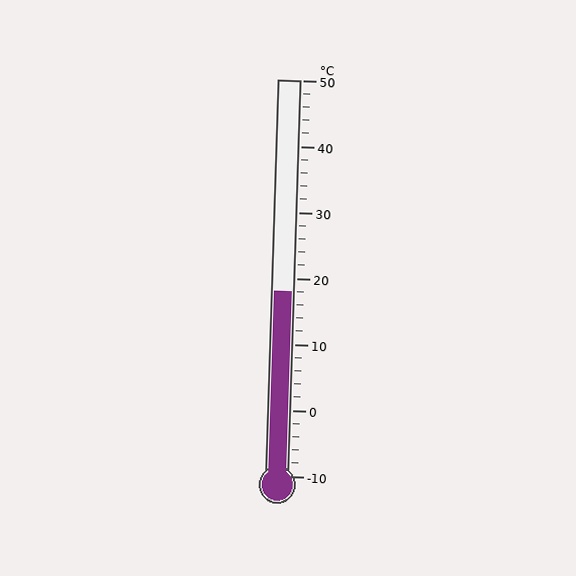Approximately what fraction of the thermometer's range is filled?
The thermometer is filled to approximately 45% of its range.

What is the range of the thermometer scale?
The thermometer scale ranges from -10°C to 50°C.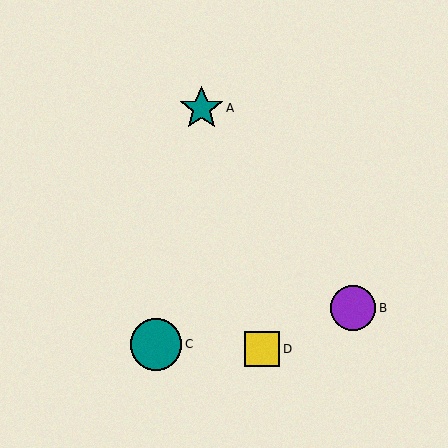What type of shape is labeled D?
Shape D is a yellow square.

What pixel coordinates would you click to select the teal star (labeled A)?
Click at (201, 109) to select the teal star A.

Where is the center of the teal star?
The center of the teal star is at (201, 109).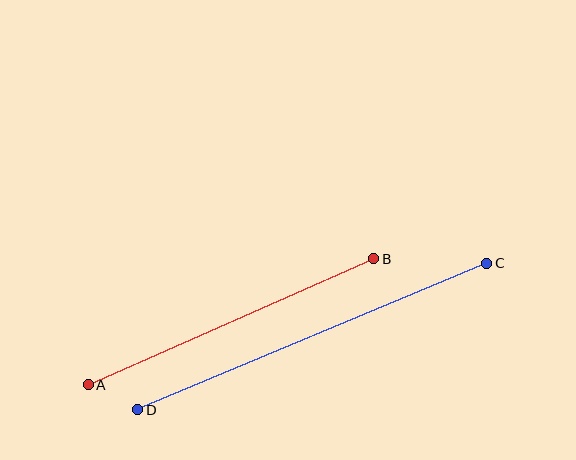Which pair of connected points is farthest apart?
Points C and D are farthest apart.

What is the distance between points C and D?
The distance is approximately 378 pixels.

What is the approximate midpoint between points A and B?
The midpoint is at approximately (231, 322) pixels.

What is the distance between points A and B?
The distance is approximately 312 pixels.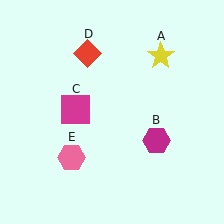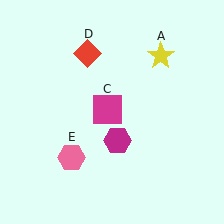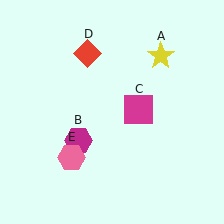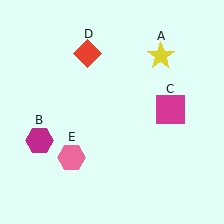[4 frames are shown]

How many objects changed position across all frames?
2 objects changed position: magenta hexagon (object B), magenta square (object C).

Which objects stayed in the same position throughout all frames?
Yellow star (object A) and red diamond (object D) and pink hexagon (object E) remained stationary.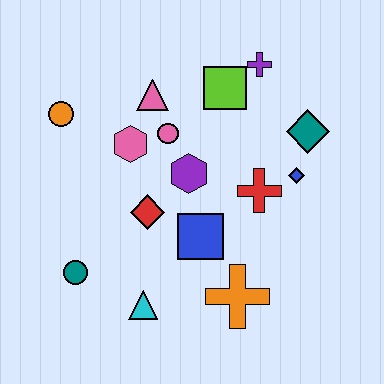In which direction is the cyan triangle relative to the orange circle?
The cyan triangle is below the orange circle.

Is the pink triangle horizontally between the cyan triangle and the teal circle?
No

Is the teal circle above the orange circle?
No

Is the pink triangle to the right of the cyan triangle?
Yes